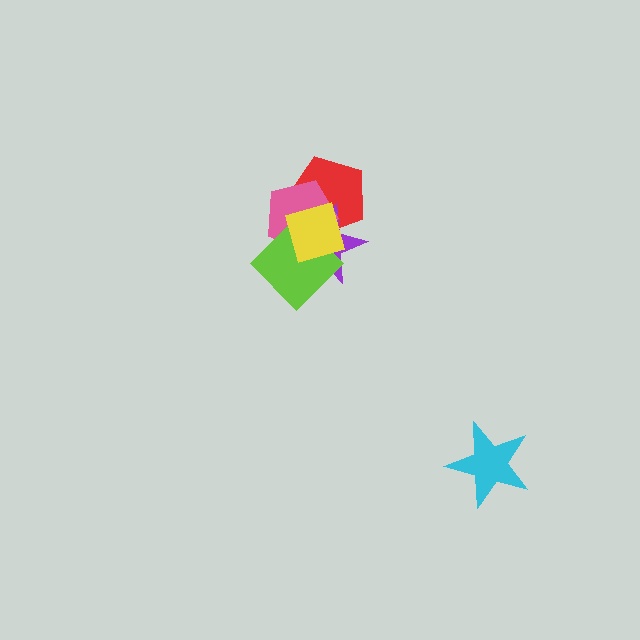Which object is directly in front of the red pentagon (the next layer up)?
The purple star is directly in front of the red pentagon.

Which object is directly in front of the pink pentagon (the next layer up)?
The lime diamond is directly in front of the pink pentagon.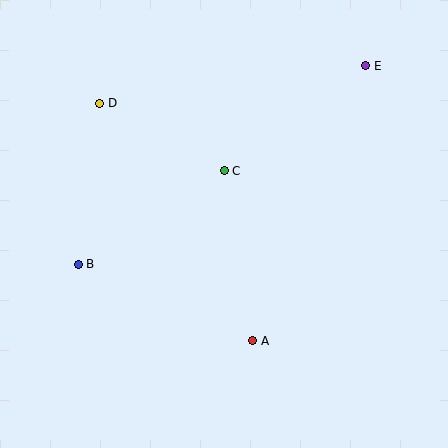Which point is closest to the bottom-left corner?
Point B is closest to the bottom-left corner.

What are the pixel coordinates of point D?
Point D is at (100, 103).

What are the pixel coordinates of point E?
Point E is at (366, 66).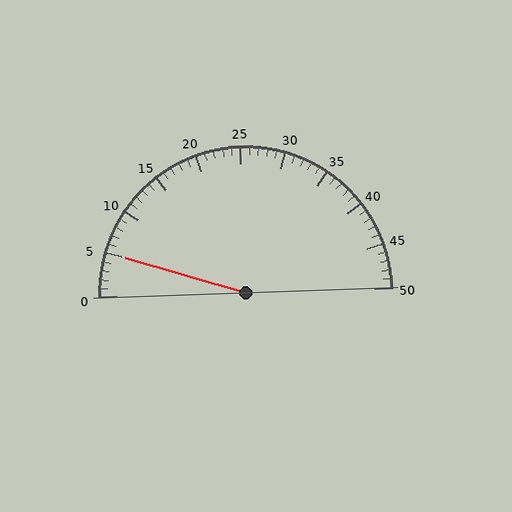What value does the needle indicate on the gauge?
The needle indicates approximately 5.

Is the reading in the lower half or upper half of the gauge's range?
The reading is in the lower half of the range (0 to 50).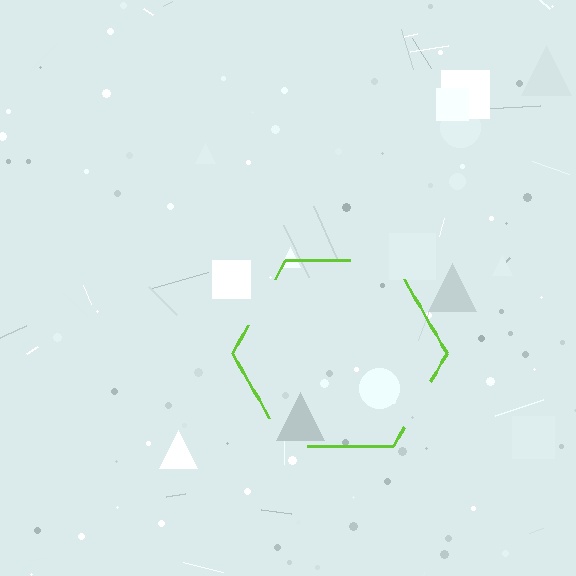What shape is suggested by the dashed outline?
The dashed outline suggests a hexagon.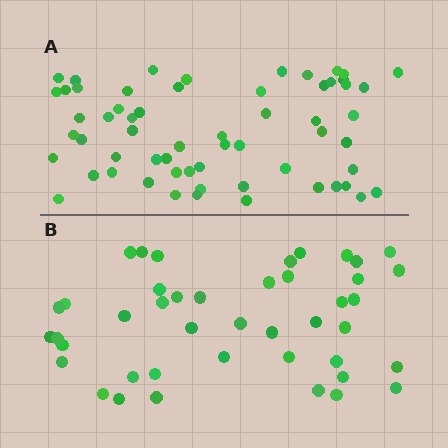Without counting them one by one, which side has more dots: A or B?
Region A (the top region) has more dots.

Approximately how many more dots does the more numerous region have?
Region A has approximately 15 more dots than region B.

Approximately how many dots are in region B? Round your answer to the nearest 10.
About 40 dots. (The exact count is 43, which rounds to 40.)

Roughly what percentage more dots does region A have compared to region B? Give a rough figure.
About 40% more.